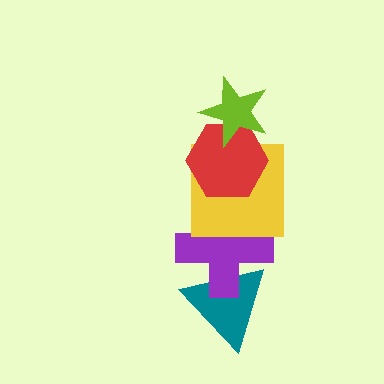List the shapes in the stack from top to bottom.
From top to bottom: the lime star, the red hexagon, the yellow square, the purple cross, the teal triangle.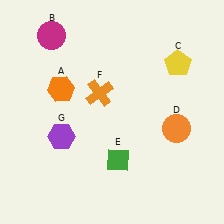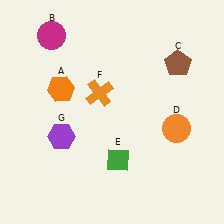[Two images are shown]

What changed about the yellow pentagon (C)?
In Image 1, C is yellow. In Image 2, it changed to brown.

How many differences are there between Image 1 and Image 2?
There is 1 difference between the two images.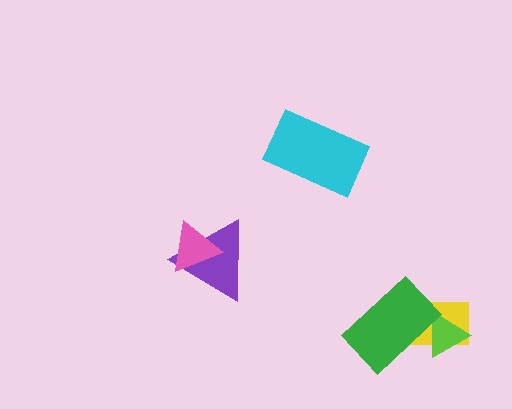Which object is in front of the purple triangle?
The pink triangle is in front of the purple triangle.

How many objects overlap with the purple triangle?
1 object overlaps with the purple triangle.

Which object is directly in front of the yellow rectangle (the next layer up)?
The lime triangle is directly in front of the yellow rectangle.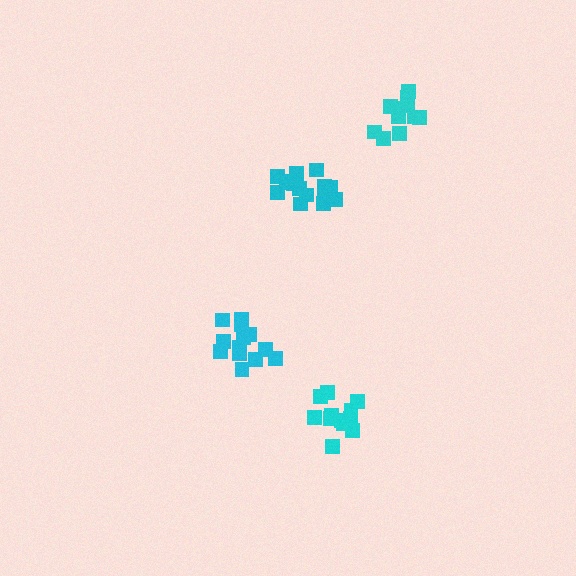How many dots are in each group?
Group 1: 12 dots, Group 2: 15 dots, Group 3: 11 dots, Group 4: 13 dots (51 total).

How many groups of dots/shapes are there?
There are 4 groups.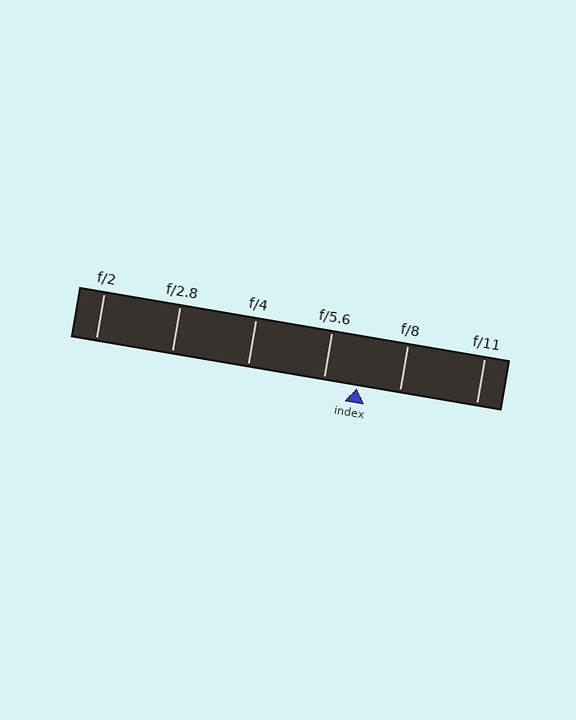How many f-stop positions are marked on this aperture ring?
There are 6 f-stop positions marked.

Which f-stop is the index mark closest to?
The index mark is closest to f/5.6.